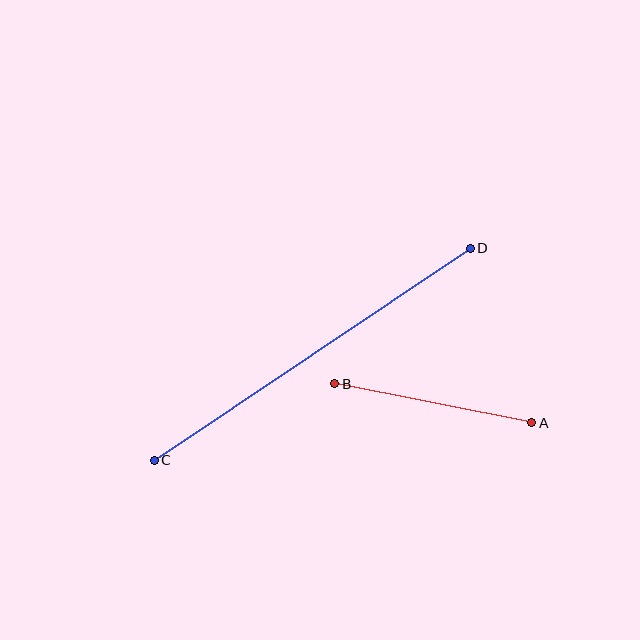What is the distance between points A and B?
The distance is approximately 201 pixels.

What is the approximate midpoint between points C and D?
The midpoint is at approximately (312, 354) pixels.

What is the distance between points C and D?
The distance is approximately 380 pixels.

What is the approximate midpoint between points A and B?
The midpoint is at approximately (433, 403) pixels.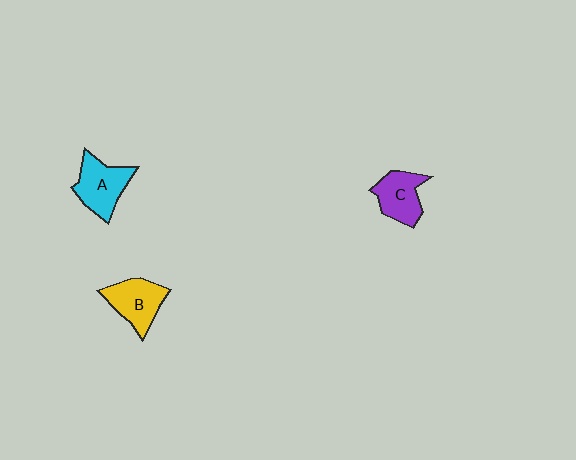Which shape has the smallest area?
Shape C (purple).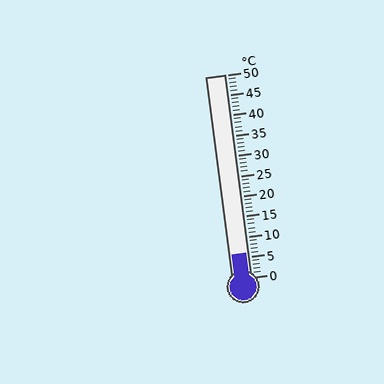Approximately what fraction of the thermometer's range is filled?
The thermometer is filled to approximately 10% of its range.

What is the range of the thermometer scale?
The thermometer scale ranges from 0°C to 50°C.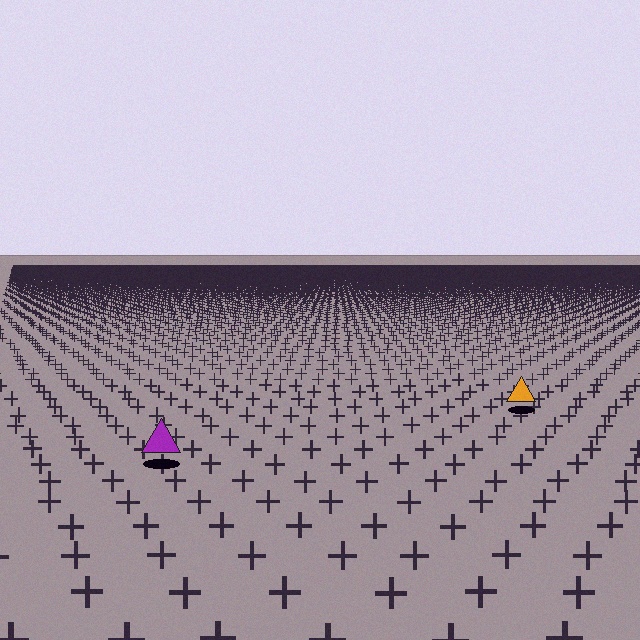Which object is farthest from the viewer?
The orange triangle is farthest from the viewer. It appears smaller and the ground texture around it is denser.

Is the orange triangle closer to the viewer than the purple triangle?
No. The purple triangle is closer — you can tell from the texture gradient: the ground texture is coarser near it.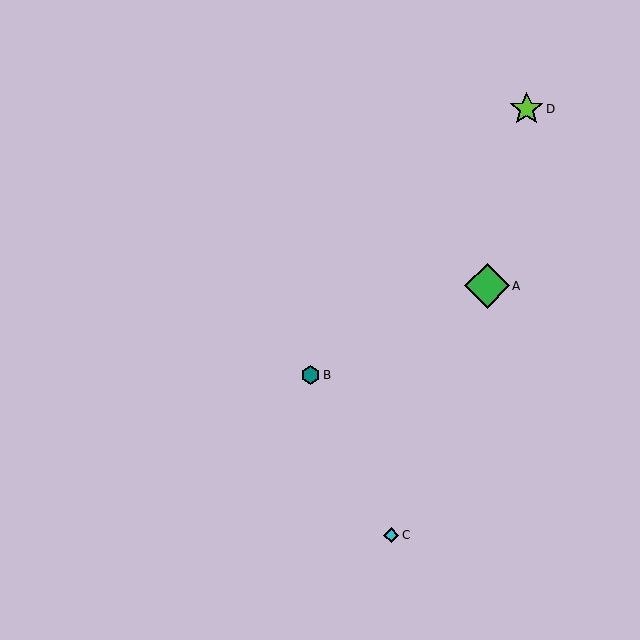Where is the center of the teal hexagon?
The center of the teal hexagon is at (311, 375).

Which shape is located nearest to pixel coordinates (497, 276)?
The green diamond (labeled A) at (487, 286) is nearest to that location.